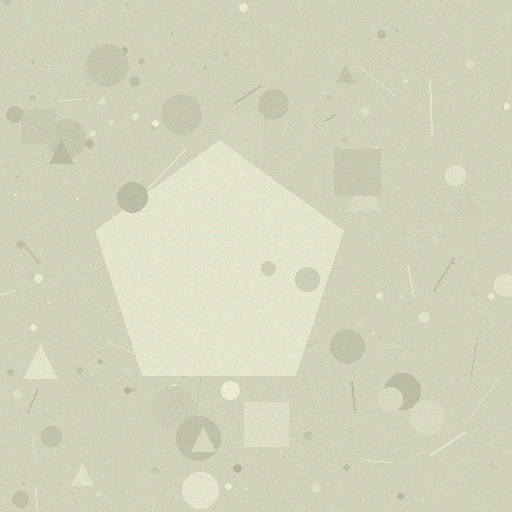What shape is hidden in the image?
A pentagon is hidden in the image.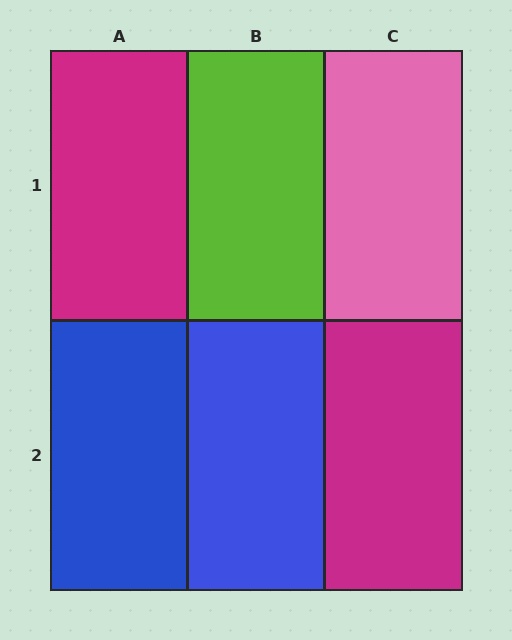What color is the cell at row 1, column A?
Magenta.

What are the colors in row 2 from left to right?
Blue, blue, magenta.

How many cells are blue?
2 cells are blue.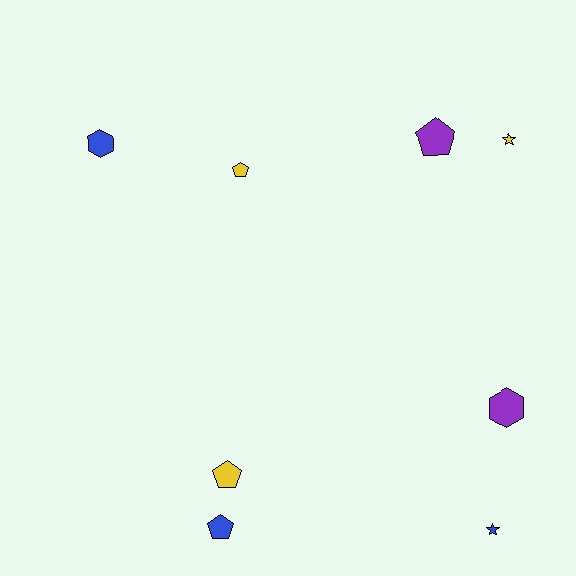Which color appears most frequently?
Blue, with 3 objects.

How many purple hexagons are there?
There is 1 purple hexagon.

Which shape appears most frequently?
Pentagon, with 4 objects.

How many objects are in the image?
There are 8 objects.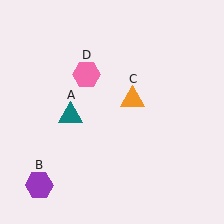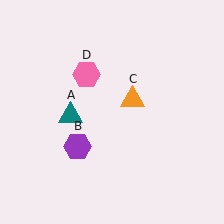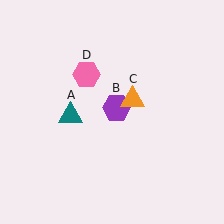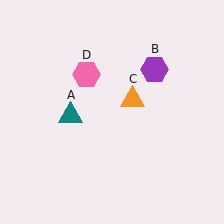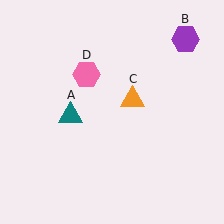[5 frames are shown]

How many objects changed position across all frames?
1 object changed position: purple hexagon (object B).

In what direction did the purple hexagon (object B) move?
The purple hexagon (object B) moved up and to the right.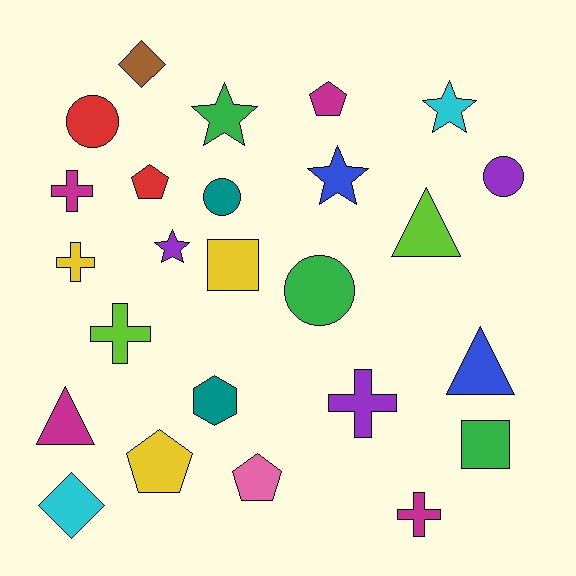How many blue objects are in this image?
There are 2 blue objects.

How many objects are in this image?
There are 25 objects.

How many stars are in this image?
There are 4 stars.